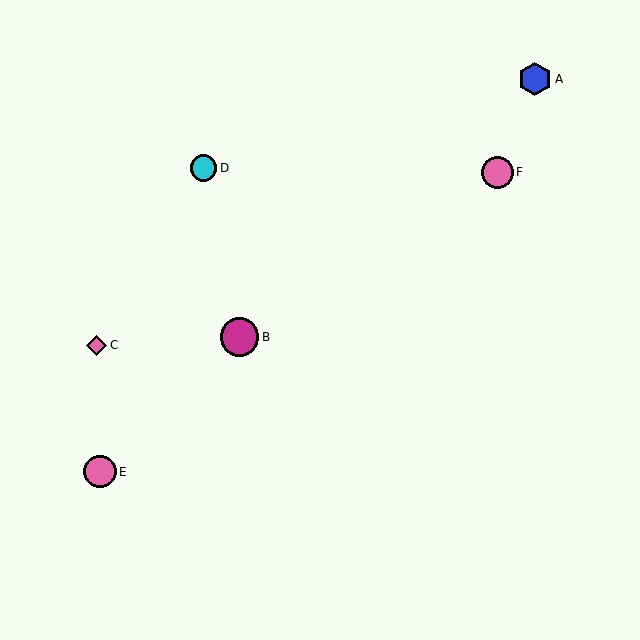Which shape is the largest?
The magenta circle (labeled B) is the largest.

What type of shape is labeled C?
Shape C is a pink diamond.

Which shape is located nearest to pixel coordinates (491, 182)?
The pink circle (labeled F) at (497, 172) is nearest to that location.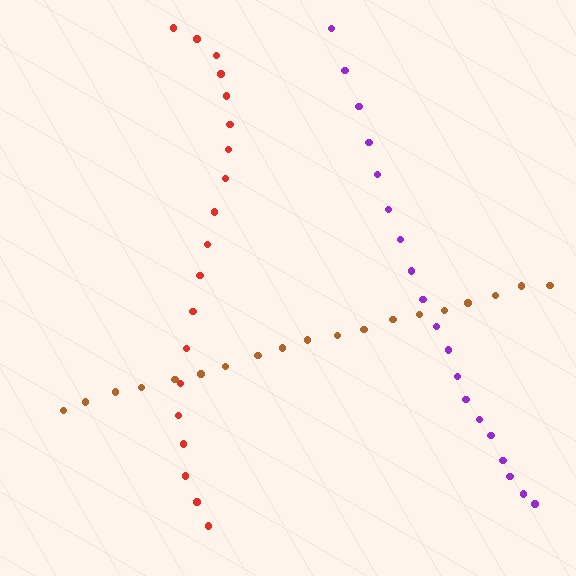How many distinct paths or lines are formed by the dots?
There are 3 distinct paths.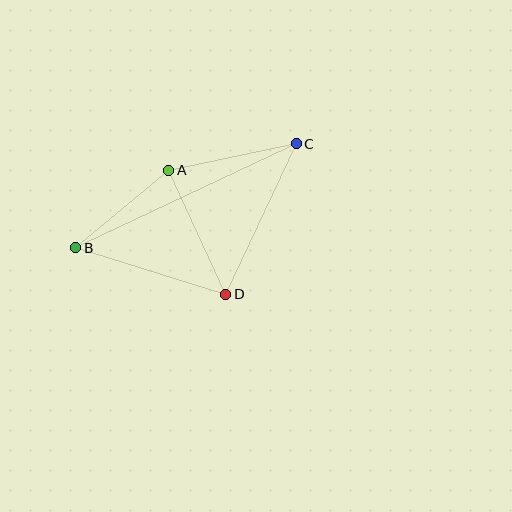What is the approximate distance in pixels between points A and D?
The distance between A and D is approximately 136 pixels.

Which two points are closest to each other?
Points A and B are closest to each other.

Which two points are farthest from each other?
Points B and C are farthest from each other.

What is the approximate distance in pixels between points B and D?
The distance between B and D is approximately 157 pixels.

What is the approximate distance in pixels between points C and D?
The distance between C and D is approximately 166 pixels.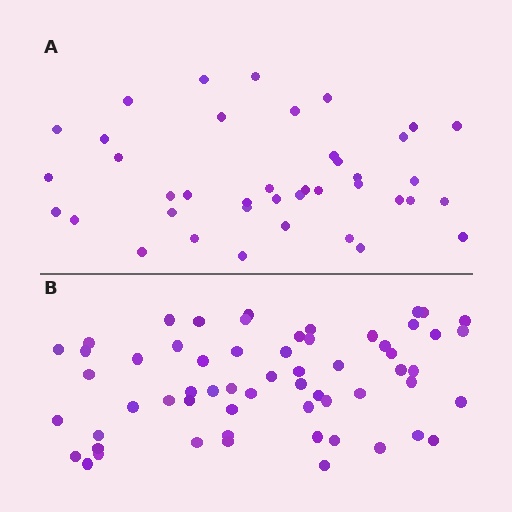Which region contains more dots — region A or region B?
Region B (the bottom region) has more dots.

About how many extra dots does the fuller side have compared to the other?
Region B has approximately 20 more dots than region A.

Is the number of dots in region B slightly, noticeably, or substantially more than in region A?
Region B has substantially more. The ratio is roughly 1.5 to 1.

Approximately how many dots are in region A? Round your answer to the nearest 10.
About 40 dots.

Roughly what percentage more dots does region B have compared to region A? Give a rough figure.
About 50% more.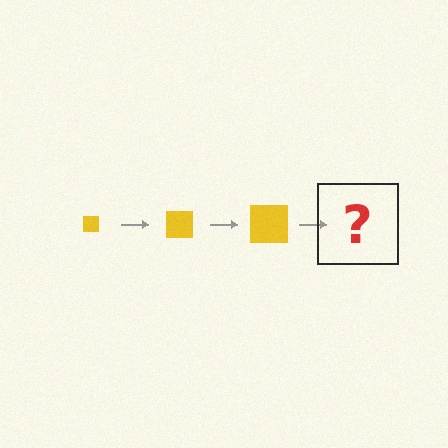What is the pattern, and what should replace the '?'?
The pattern is that the square gets progressively larger each step. The '?' should be a yellow square, larger than the previous one.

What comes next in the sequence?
The next element should be a yellow square, larger than the previous one.